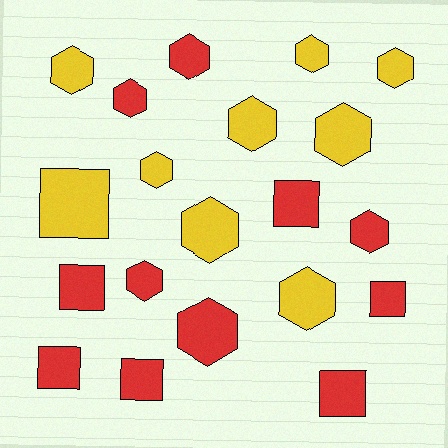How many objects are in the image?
There are 20 objects.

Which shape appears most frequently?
Hexagon, with 13 objects.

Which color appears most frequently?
Red, with 11 objects.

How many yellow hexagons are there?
There are 8 yellow hexagons.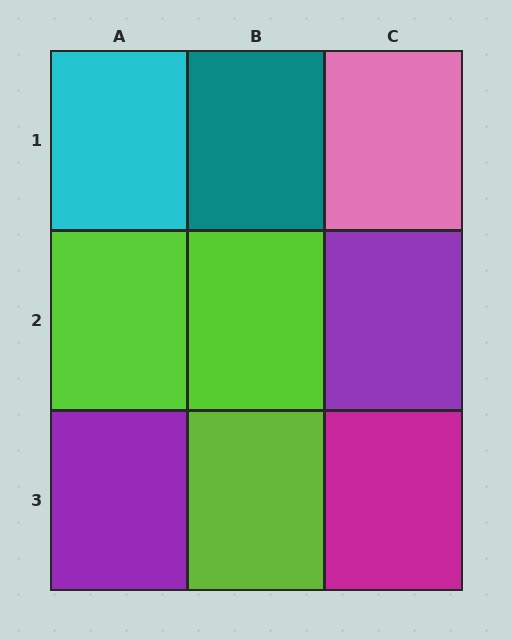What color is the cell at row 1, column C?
Pink.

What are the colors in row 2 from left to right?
Lime, lime, purple.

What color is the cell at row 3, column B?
Lime.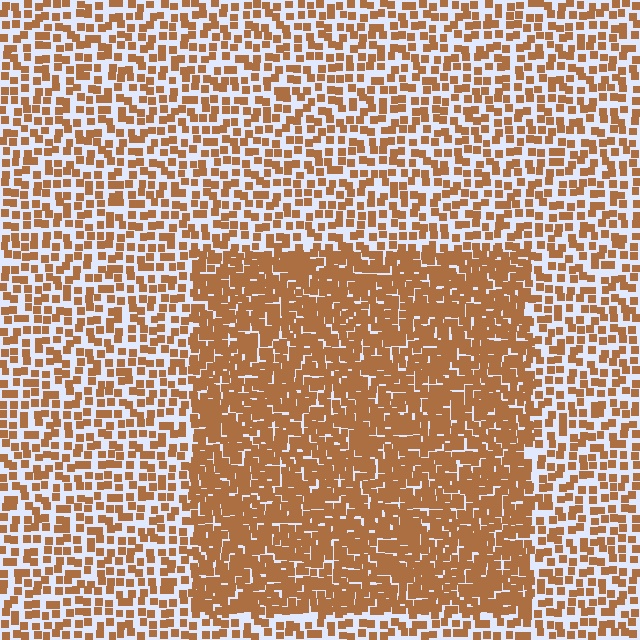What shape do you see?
I see a rectangle.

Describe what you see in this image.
The image contains small brown elements arranged at two different densities. A rectangle-shaped region is visible where the elements are more densely packed than the surrounding area.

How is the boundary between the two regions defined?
The boundary is defined by a change in element density (approximately 2.0x ratio). All elements are the same color, size, and shape.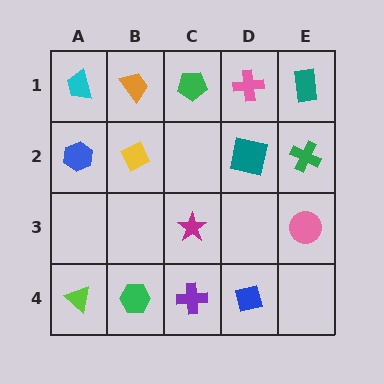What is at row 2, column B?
A yellow diamond.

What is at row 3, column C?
A magenta star.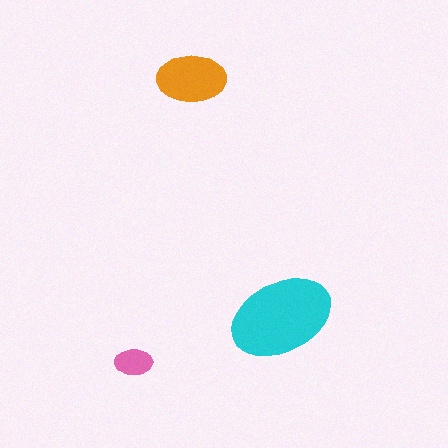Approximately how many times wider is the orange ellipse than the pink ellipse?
About 2 times wider.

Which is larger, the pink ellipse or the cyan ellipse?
The cyan one.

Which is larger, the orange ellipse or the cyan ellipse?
The cyan one.